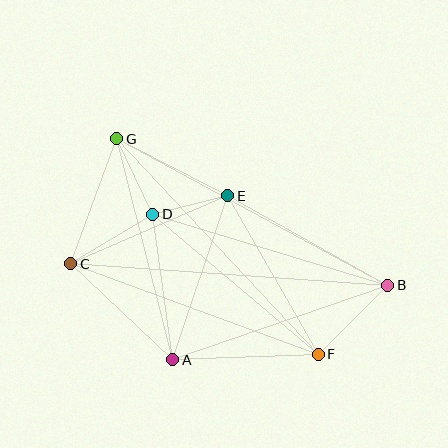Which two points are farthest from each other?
Points B and C are farthest from each other.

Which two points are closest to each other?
Points D and E are closest to each other.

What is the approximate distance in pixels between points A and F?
The distance between A and F is approximately 146 pixels.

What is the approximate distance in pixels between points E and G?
The distance between E and G is approximately 125 pixels.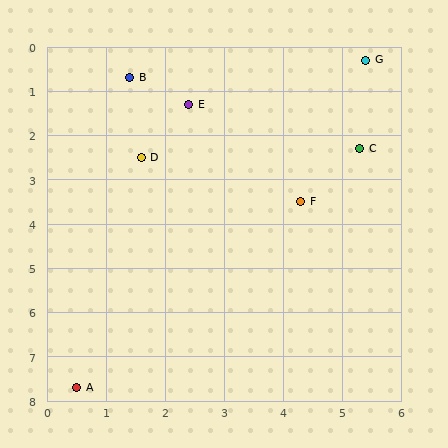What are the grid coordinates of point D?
Point D is at approximately (1.6, 2.5).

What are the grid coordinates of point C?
Point C is at approximately (5.3, 2.3).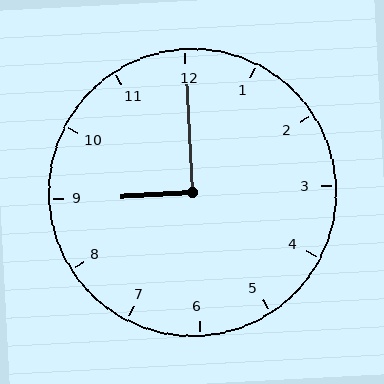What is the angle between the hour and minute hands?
Approximately 90 degrees.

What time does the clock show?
9:00.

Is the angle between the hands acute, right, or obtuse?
It is right.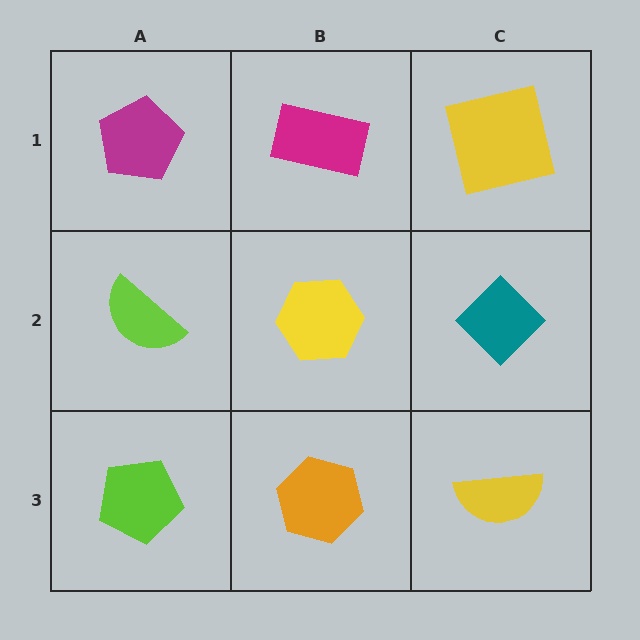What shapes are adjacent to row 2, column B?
A magenta rectangle (row 1, column B), an orange hexagon (row 3, column B), a lime semicircle (row 2, column A), a teal diamond (row 2, column C).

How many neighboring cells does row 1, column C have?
2.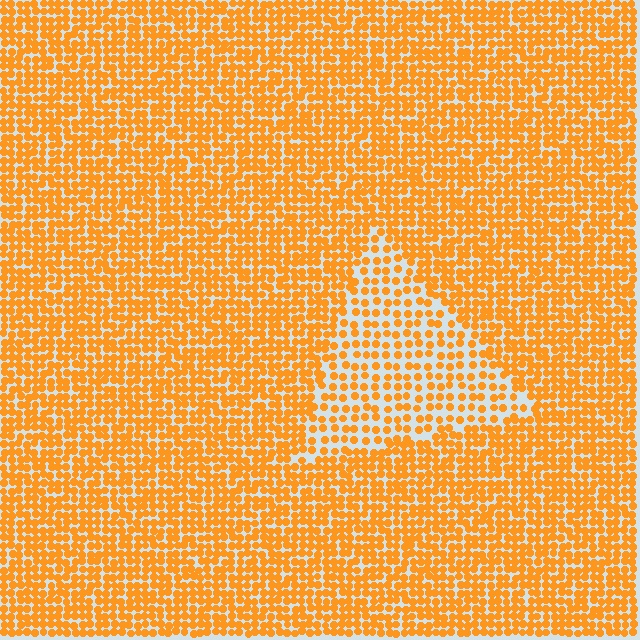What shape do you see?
I see a triangle.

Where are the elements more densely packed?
The elements are more densely packed outside the triangle boundary.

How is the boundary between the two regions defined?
The boundary is defined by a change in element density (approximately 1.8x ratio). All elements are the same color, size, and shape.